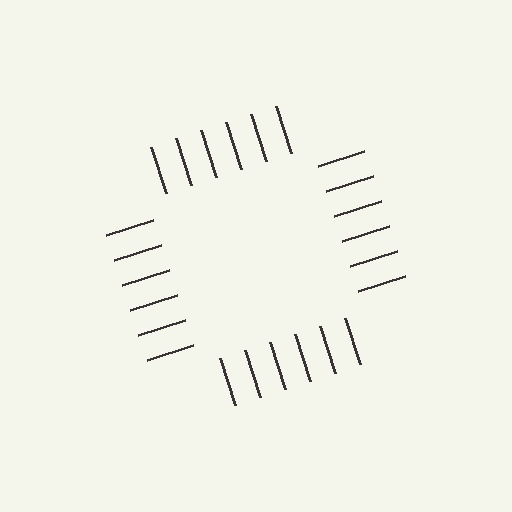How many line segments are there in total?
24 — 6 along each of the 4 edges.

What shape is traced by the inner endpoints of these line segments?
An illusory square — the line segments terminate on its edges but no continuous stroke is drawn.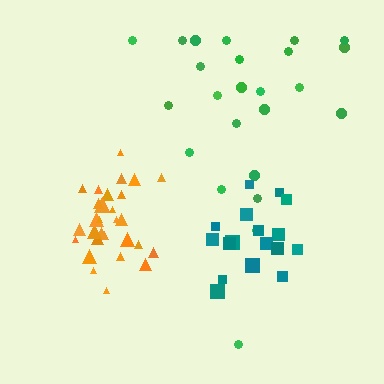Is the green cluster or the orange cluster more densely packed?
Orange.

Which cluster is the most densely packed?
Orange.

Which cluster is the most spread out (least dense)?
Green.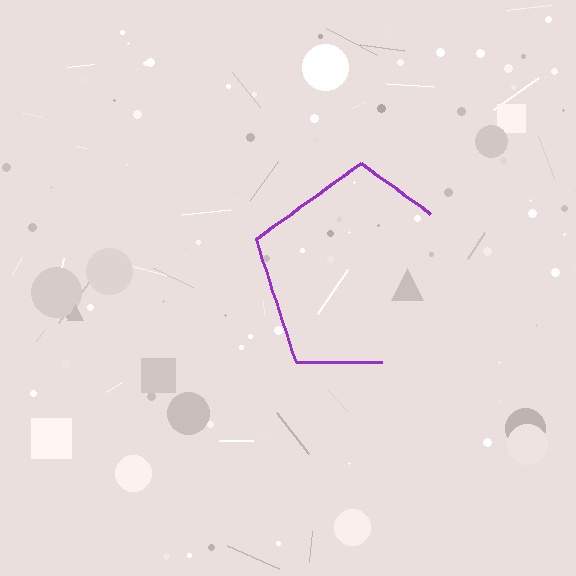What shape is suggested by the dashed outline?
The dashed outline suggests a pentagon.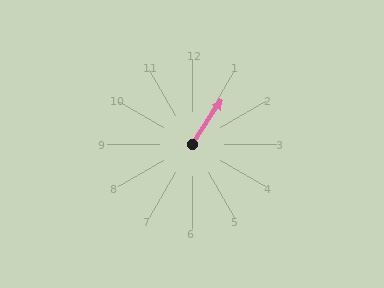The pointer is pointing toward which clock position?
Roughly 1 o'clock.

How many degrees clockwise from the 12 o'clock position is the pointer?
Approximately 34 degrees.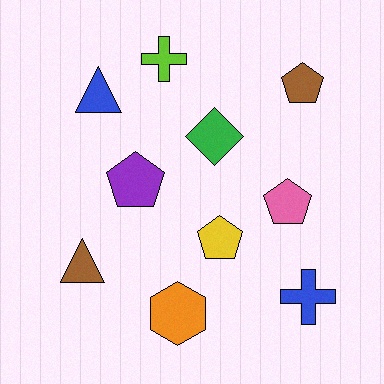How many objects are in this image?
There are 10 objects.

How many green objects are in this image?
There is 1 green object.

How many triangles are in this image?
There are 2 triangles.